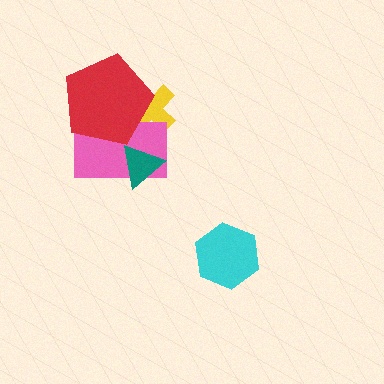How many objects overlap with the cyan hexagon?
0 objects overlap with the cyan hexagon.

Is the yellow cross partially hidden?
Yes, it is partially covered by another shape.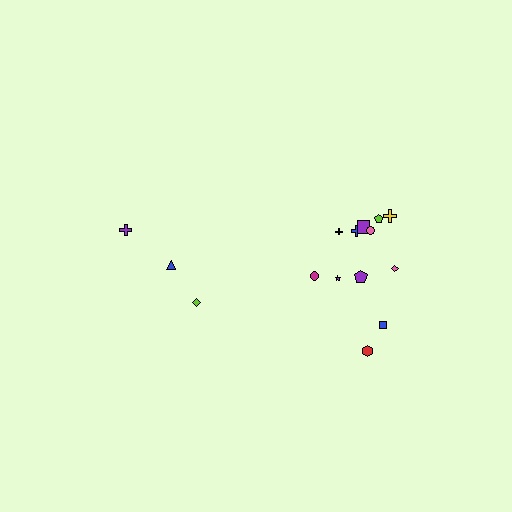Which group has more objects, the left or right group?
The right group.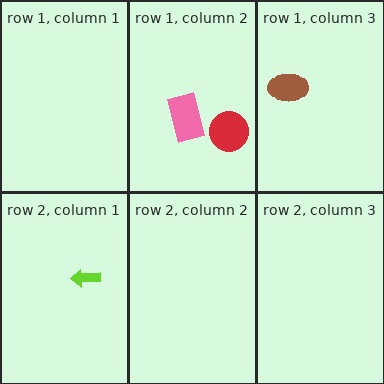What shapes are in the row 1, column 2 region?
The red circle, the pink rectangle.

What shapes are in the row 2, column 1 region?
The lime arrow.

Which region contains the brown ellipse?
The row 1, column 3 region.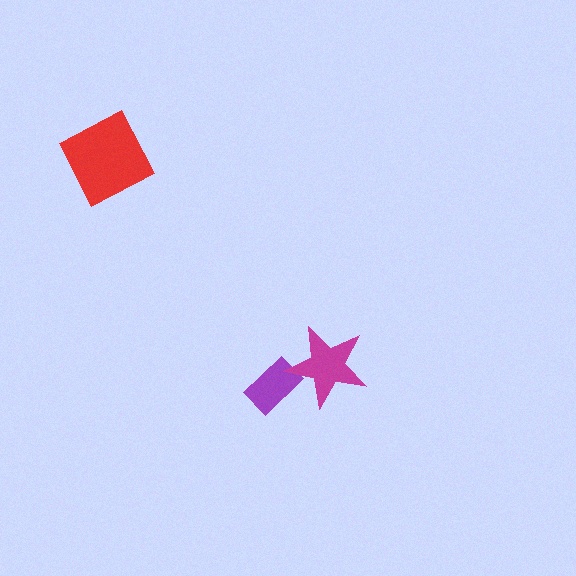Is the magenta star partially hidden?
No, no other shape covers it.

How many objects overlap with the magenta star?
1 object overlaps with the magenta star.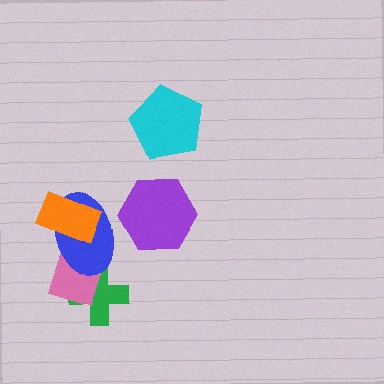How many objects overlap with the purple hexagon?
0 objects overlap with the purple hexagon.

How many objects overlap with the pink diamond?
2 objects overlap with the pink diamond.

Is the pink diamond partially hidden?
Yes, it is partially covered by another shape.